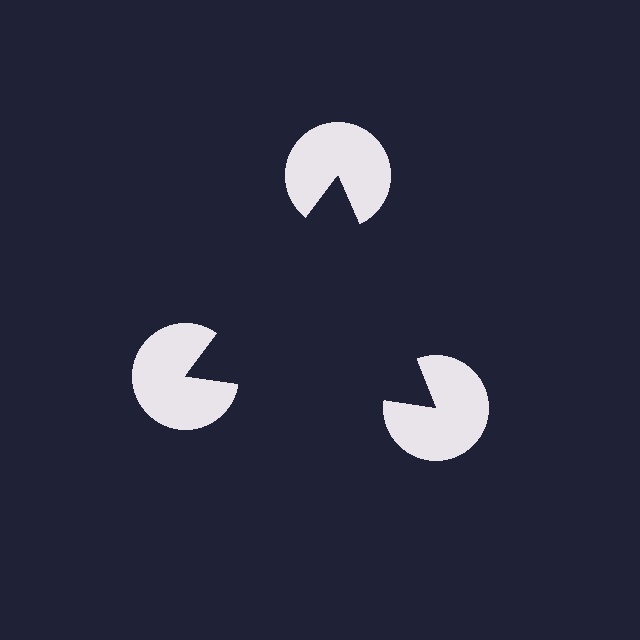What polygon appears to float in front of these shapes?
An illusory triangle — its edges are inferred from the aligned wedge cuts in the pac-man discs, not physically drawn.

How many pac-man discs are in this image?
There are 3 — one at each vertex of the illusory triangle.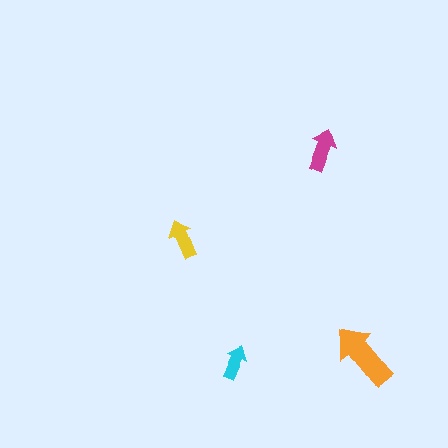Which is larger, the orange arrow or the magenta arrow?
The orange one.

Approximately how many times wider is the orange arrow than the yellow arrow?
About 1.5 times wider.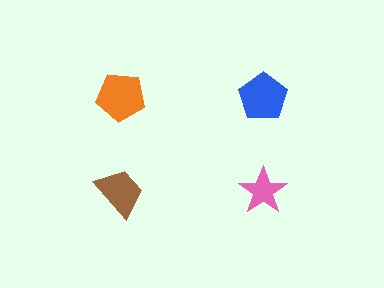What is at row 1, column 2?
A blue pentagon.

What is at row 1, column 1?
An orange pentagon.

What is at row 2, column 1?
A brown trapezoid.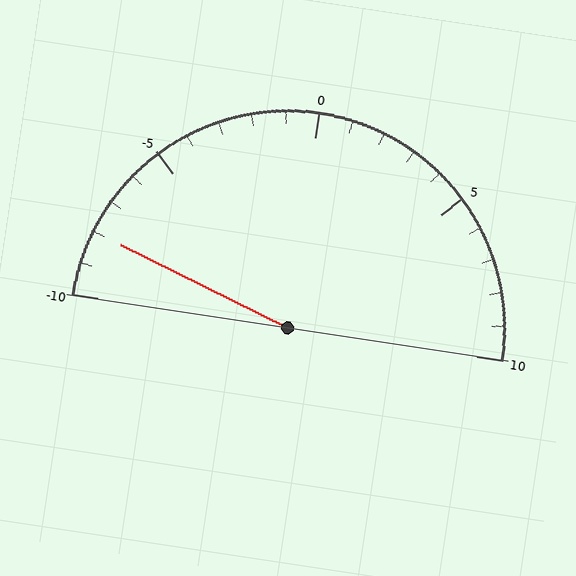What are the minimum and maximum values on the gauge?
The gauge ranges from -10 to 10.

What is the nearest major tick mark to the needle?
The nearest major tick mark is -10.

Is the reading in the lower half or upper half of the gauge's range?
The reading is in the lower half of the range (-10 to 10).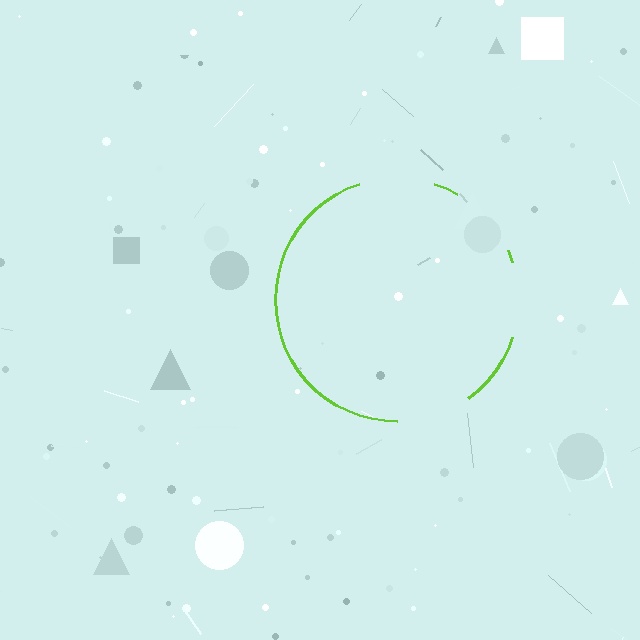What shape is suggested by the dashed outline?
The dashed outline suggests a circle.